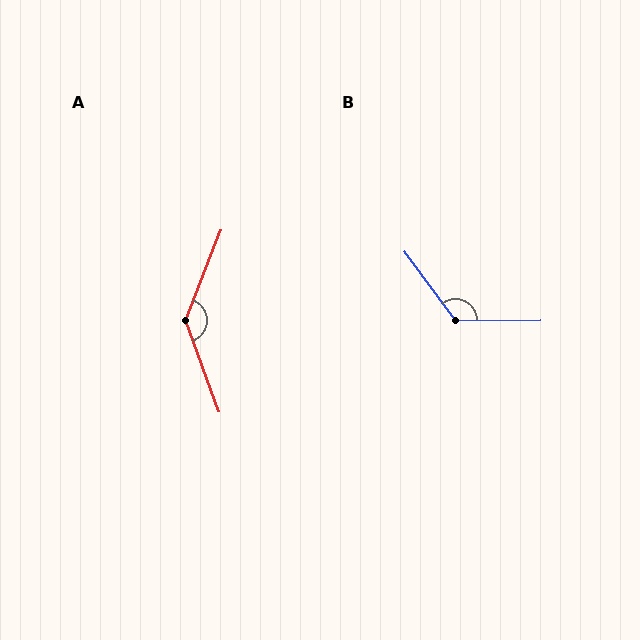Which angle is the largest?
A, at approximately 138 degrees.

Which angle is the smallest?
B, at approximately 126 degrees.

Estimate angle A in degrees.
Approximately 138 degrees.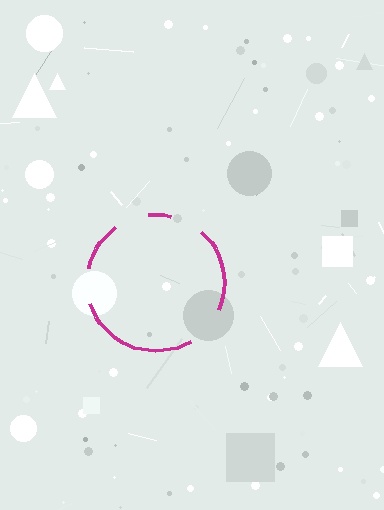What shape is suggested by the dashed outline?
The dashed outline suggests a circle.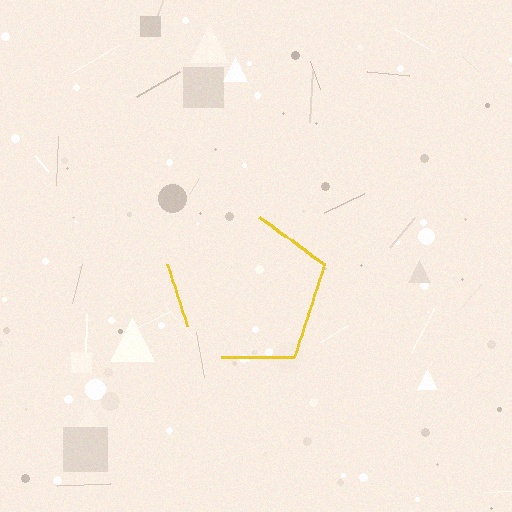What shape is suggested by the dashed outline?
The dashed outline suggests a pentagon.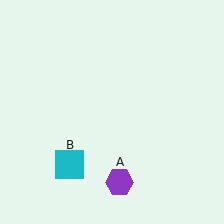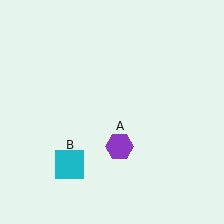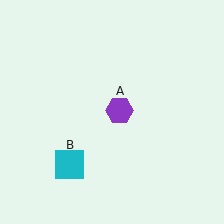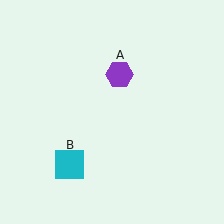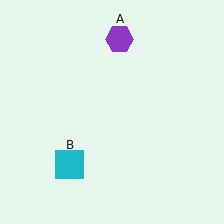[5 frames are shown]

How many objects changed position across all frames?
1 object changed position: purple hexagon (object A).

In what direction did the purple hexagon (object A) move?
The purple hexagon (object A) moved up.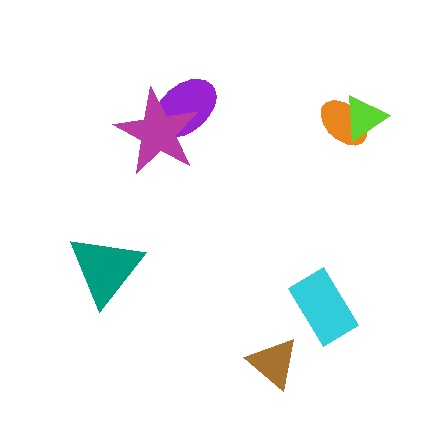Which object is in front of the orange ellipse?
The lime triangle is in front of the orange ellipse.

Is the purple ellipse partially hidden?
Yes, it is partially covered by another shape.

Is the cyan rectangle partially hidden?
No, no other shape covers it.